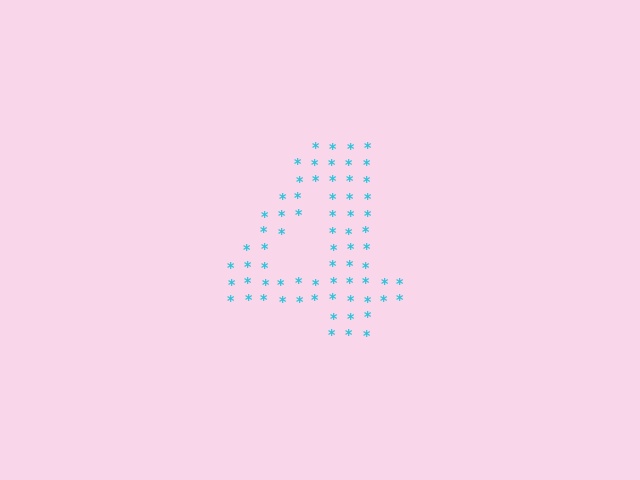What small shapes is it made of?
It is made of small asterisks.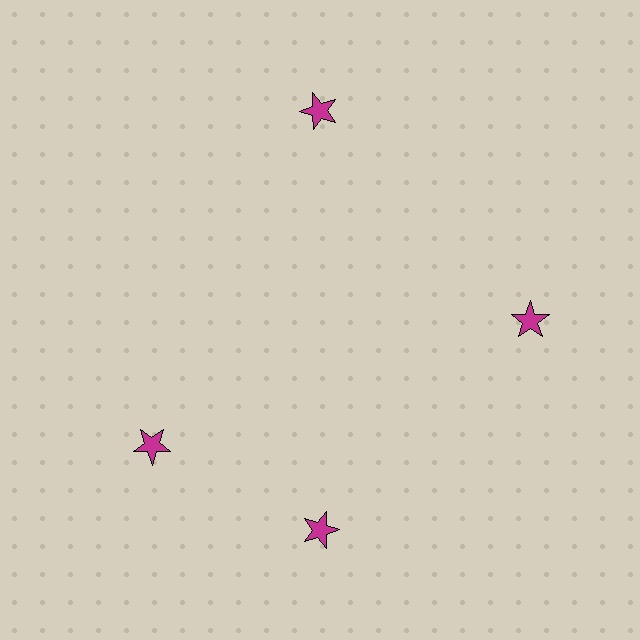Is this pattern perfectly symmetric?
No. The 4 magenta stars are arranged in a ring, but one element near the 9 o'clock position is rotated out of alignment along the ring, breaking the 4-fold rotational symmetry.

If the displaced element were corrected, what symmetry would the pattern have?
It would have 4-fold rotational symmetry — the pattern would map onto itself every 90 degrees.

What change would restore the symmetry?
The symmetry would be restored by rotating it back into even spacing with its neighbors so that all 4 stars sit at equal angles and equal distance from the center.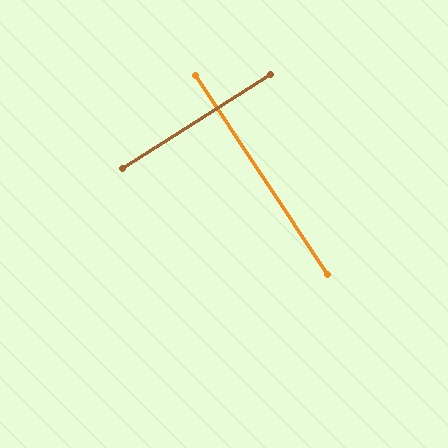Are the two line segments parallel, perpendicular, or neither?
Perpendicular — they meet at approximately 89°.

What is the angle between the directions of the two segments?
Approximately 89 degrees.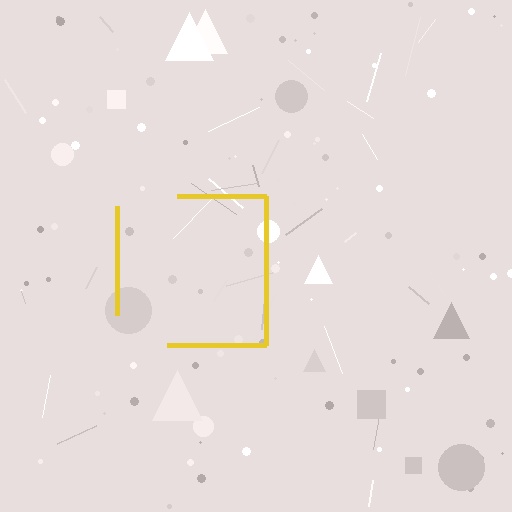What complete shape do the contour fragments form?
The contour fragments form a square.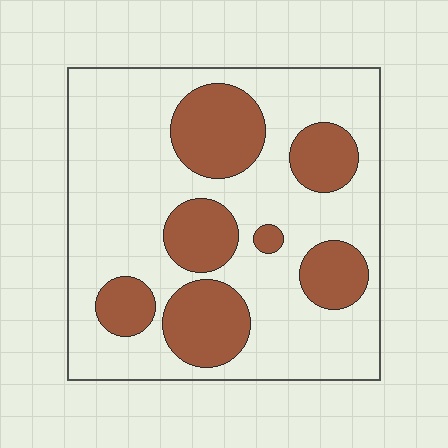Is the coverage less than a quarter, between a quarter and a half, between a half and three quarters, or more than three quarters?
Between a quarter and a half.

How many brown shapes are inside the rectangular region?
7.